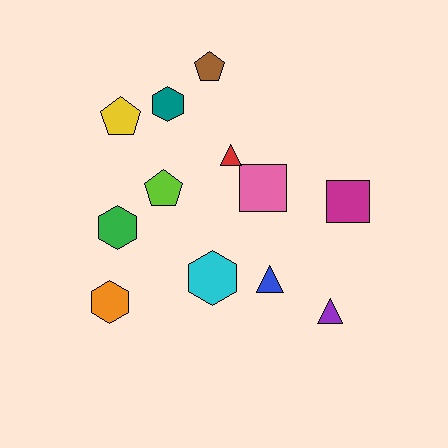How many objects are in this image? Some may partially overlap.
There are 12 objects.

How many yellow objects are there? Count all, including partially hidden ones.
There is 1 yellow object.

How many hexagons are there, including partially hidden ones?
There are 4 hexagons.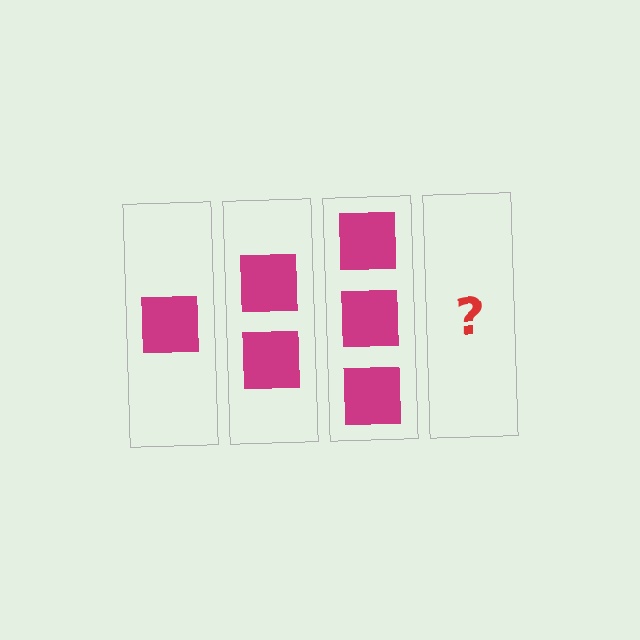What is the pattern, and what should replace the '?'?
The pattern is that each step adds one more square. The '?' should be 4 squares.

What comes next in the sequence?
The next element should be 4 squares.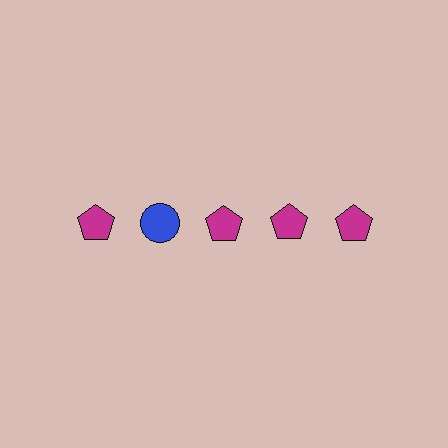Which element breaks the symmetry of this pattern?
The blue circle in the top row, second from left column breaks the symmetry. All other shapes are magenta pentagons.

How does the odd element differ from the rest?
It differs in both color (blue instead of magenta) and shape (circle instead of pentagon).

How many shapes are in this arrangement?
There are 5 shapes arranged in a grid pattern.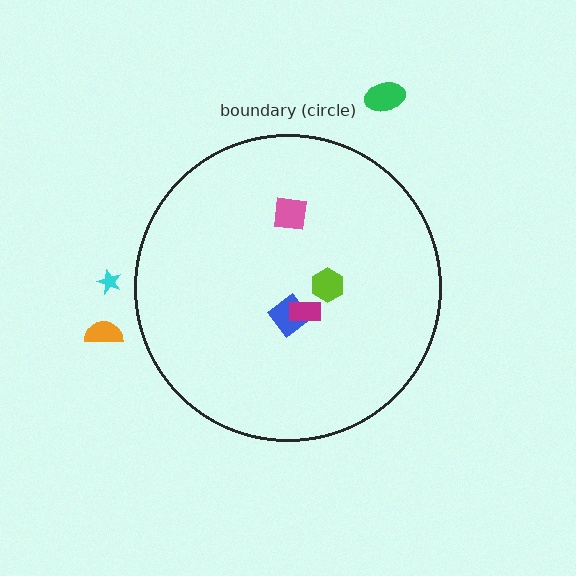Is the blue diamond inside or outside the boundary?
Inside.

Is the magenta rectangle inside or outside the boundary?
Inside.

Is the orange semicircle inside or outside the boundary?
Outside.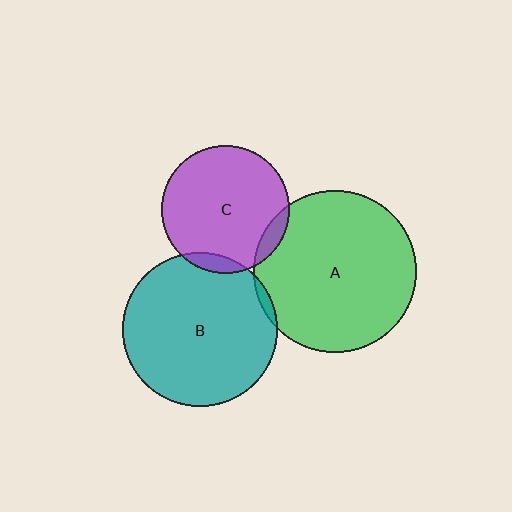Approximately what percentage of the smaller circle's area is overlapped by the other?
Approximately 5%.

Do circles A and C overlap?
Yes.